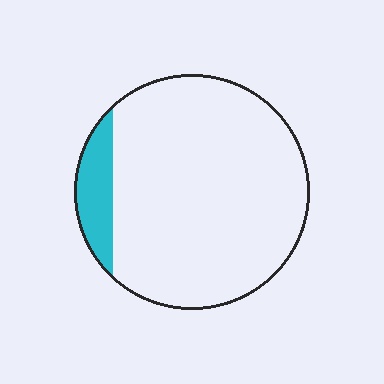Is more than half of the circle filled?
No.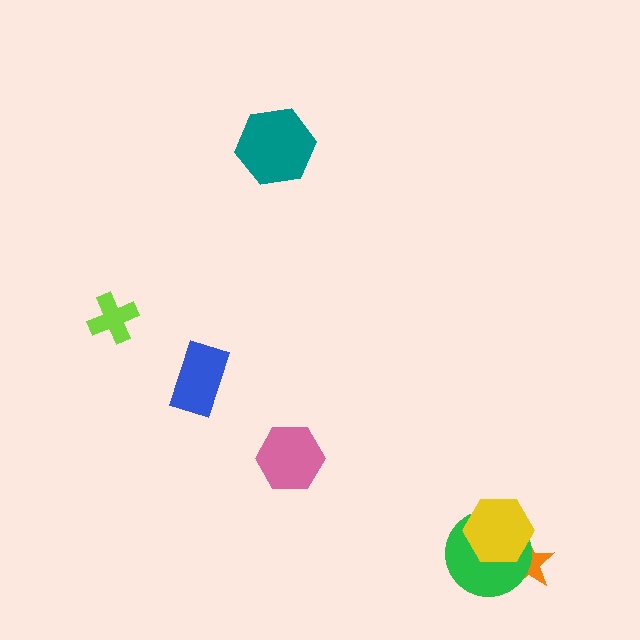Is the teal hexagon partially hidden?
No, no other shape covers it.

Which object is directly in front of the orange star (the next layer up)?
The green circle is directly in front of the orange star.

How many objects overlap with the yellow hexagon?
2 objects overlap with the yellow hexagon.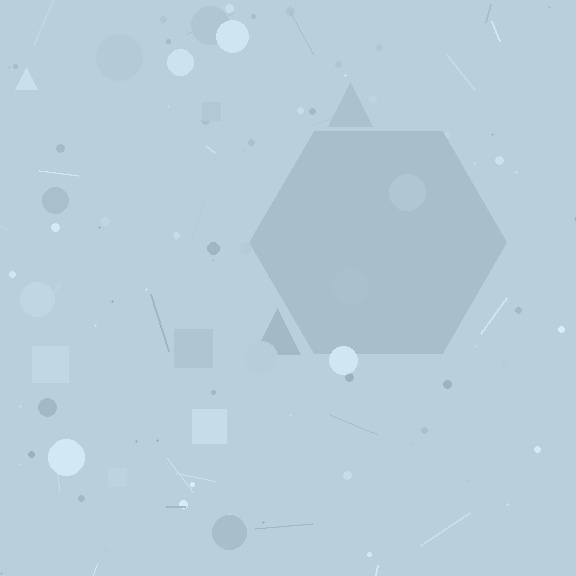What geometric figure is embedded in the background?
A hexagon is embedded in the background.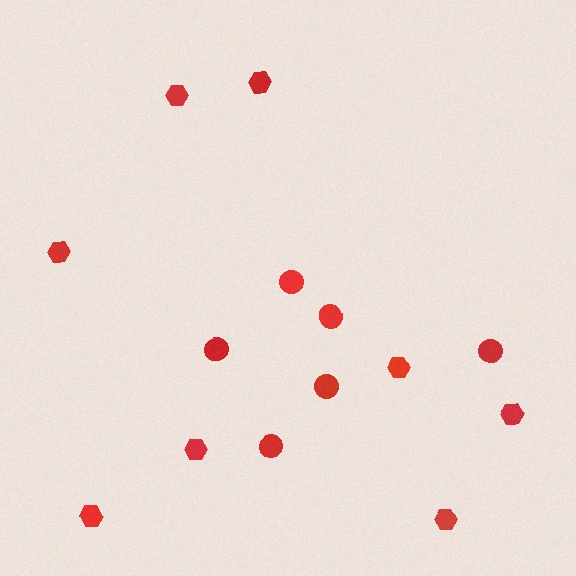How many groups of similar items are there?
There are 2 groups: one group of circles (6) and one group of hexagons (8).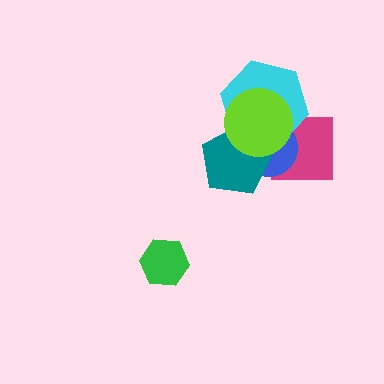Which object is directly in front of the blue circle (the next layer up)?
The teal pentagon is directly in front of the blue circle.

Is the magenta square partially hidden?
Yes, it is partially covered by another shape.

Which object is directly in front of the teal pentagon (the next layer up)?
The cyan hexagon is directly in front of the teal pentagon.